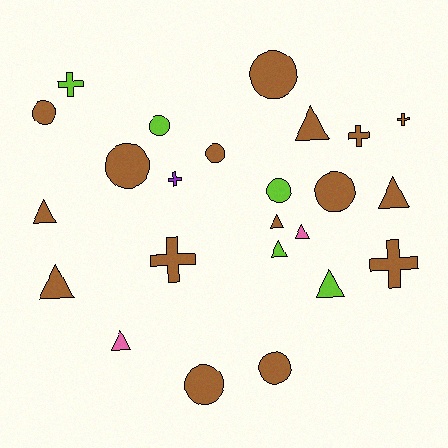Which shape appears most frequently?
Circle, with 9 objects.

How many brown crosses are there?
There are 4 brown crosses.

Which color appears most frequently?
Brown, with 16 objects.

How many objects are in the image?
There are 24 objects.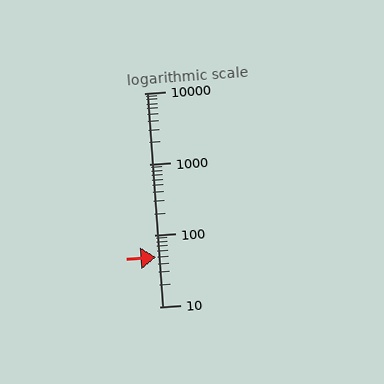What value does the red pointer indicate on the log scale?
The pointer indicates approximately 50.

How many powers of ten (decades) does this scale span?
The scale spans 3 decades, from 10 to 10000.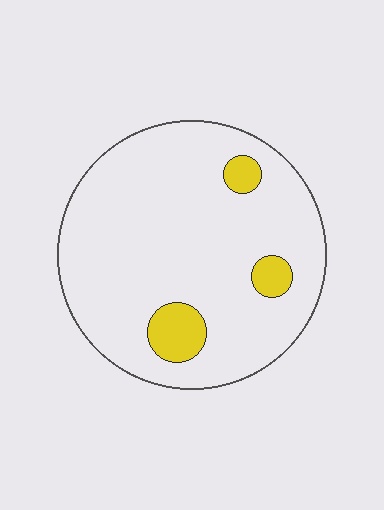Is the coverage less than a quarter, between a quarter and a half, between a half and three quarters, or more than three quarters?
Less than a quarter.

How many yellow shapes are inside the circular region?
3.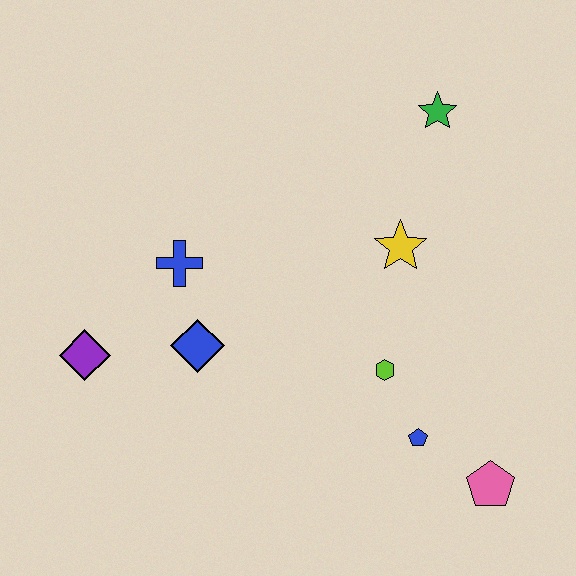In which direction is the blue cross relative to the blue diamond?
The blue cross is above the blue diamond.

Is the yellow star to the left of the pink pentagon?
Yes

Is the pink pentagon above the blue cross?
No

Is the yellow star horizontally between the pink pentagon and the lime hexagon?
Yes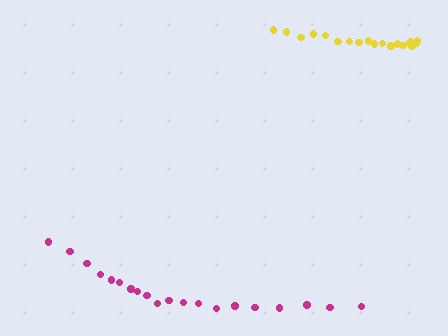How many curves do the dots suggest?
There are 2 distinct paths.